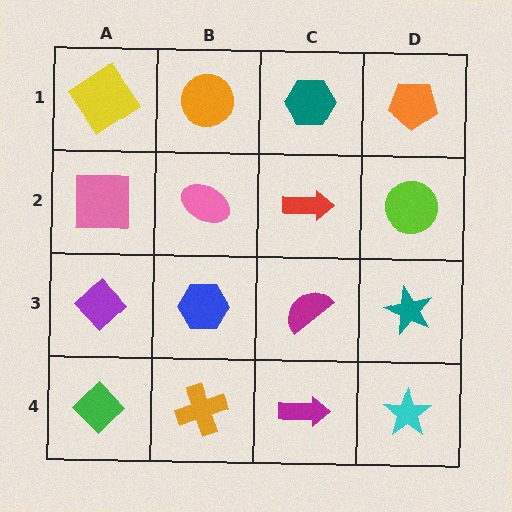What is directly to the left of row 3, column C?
A blue hexagon.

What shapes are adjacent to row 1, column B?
A pink ellipse (row 2, column B), a yellow diamond (row 1, column A), a teal hexagon (row 1, column C).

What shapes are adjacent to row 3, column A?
A pink square (row 2, column A), a green diamond (row 4, column A), a blue hexagon (row 3, column B).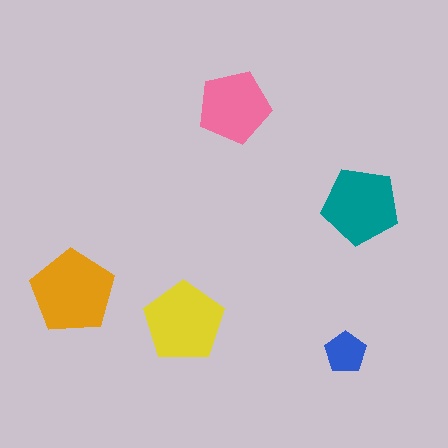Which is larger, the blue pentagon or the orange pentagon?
The orange one.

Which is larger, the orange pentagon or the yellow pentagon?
The orange one.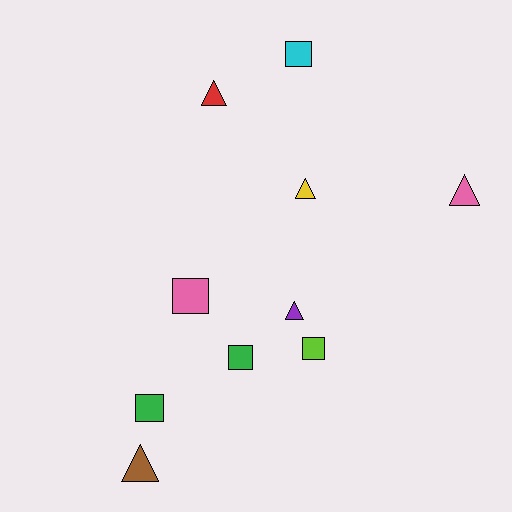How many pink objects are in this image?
There are 2 pink objects.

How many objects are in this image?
There are 10 objects.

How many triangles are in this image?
There are 5 triangles.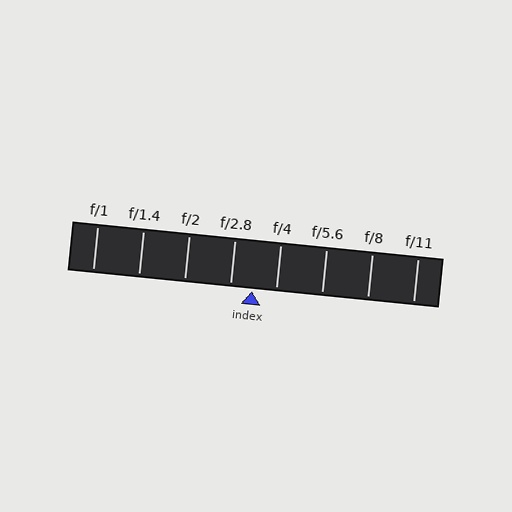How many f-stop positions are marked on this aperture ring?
There are 8 f-stop positions marked.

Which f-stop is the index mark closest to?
The index mark is closest to f/2.8.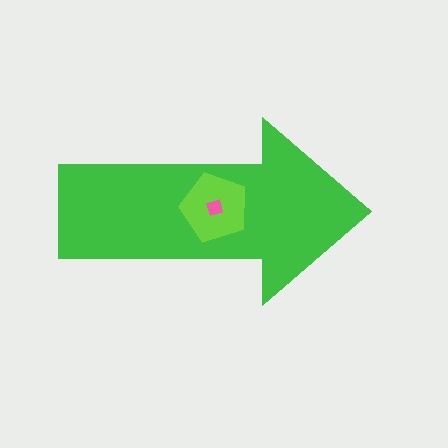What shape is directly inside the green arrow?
The lime pentagon.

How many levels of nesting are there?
3.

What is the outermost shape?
The green arrow.